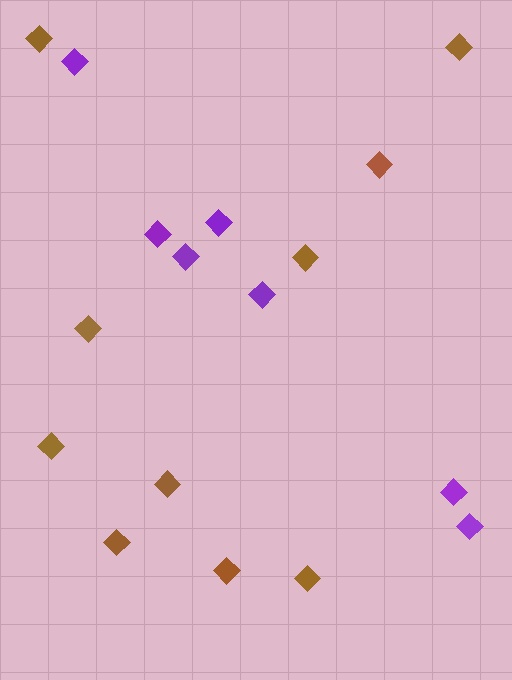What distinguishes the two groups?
There are 2 groups: one group of purple diamonds (7) and one group of brown diamonds (10).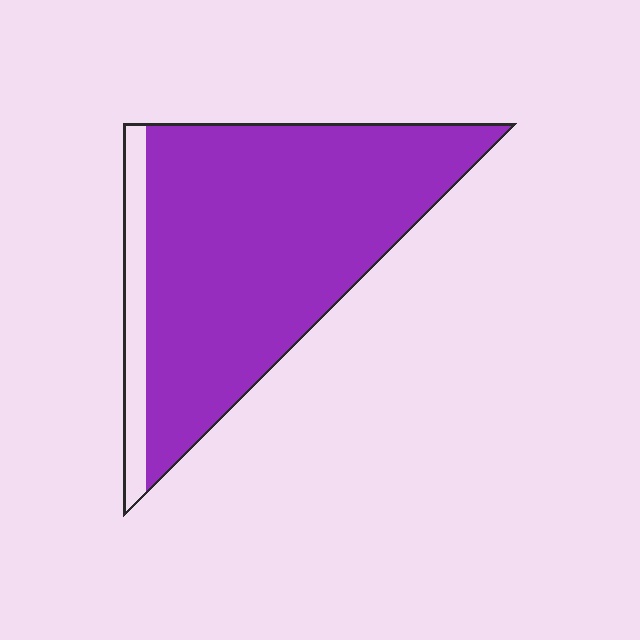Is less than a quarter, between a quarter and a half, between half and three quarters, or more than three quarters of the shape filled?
More than three quarters.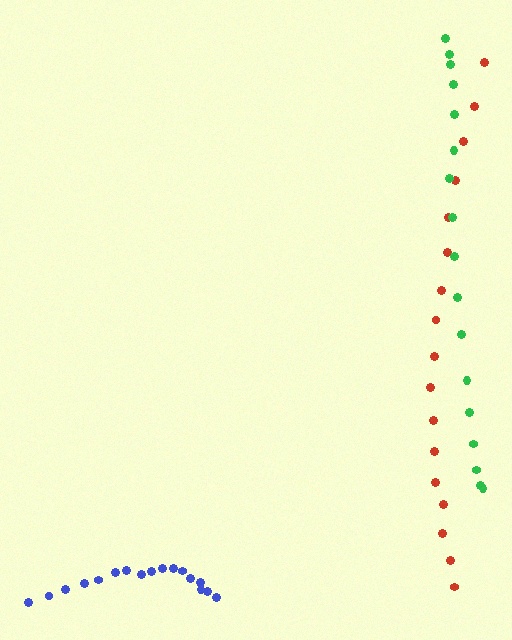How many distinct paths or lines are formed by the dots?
There are 3 distinct paths.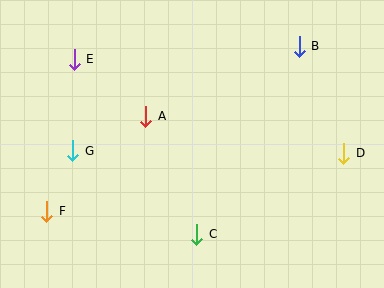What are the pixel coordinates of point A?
Point A is at (146, 116).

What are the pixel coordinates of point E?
Point E is at (74, 59).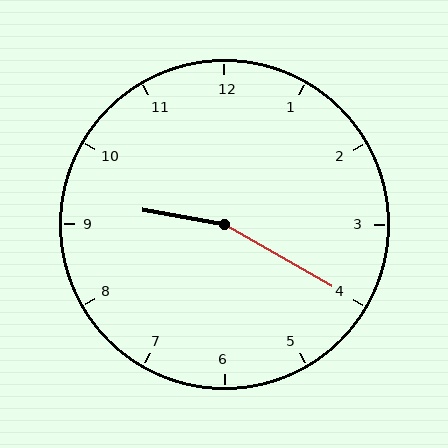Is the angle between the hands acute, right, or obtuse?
It is obtuse.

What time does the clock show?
9:20.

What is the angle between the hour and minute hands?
Approximately 160 degrees.